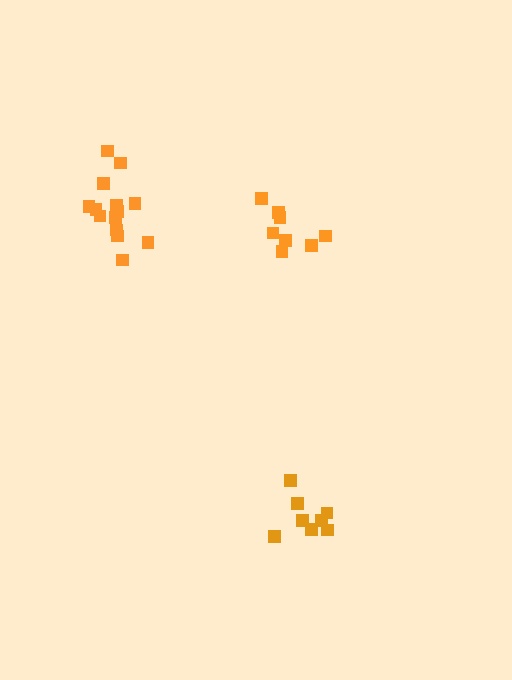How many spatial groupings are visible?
There are 3 spatial groupings.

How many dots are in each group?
Group 1: 8 dots, Group 2: 8 dots, Group 3: 14 dots (30 total).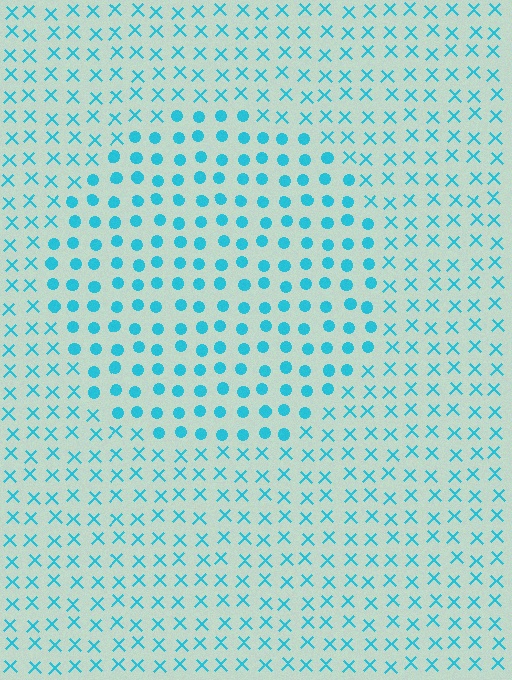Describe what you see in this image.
The image is filled with small cyan elements arranged in a uniform grid. A circle-shaped region contains circles, while the surrounding area contains X marks. The boundary is defined purely by the change in element shape.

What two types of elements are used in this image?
The image uses circles inside the circle region and X marks outside it.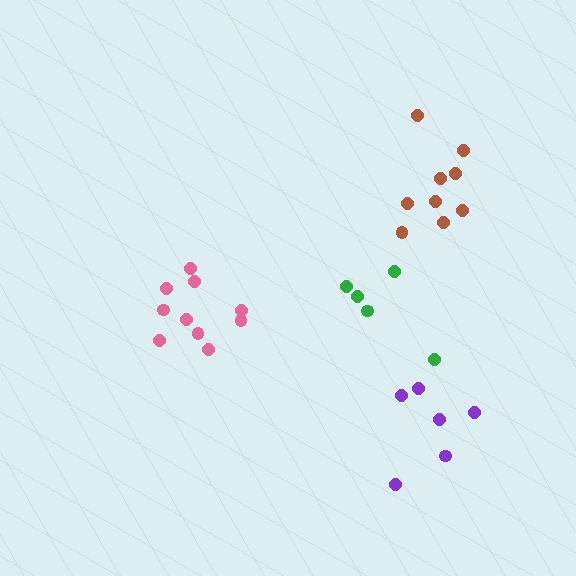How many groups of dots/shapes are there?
There are 4 groups.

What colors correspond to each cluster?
The clusters are colored: green, purple, pink, brown.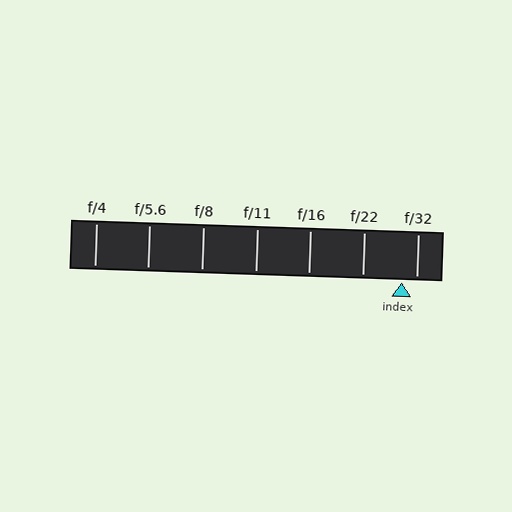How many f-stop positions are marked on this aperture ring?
There are 7 f-stop positions marked.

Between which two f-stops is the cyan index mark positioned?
The index mark is between f/22 and f/32.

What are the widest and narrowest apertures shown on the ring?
The widest aperture shown is f/4 and the narrowest is f/32.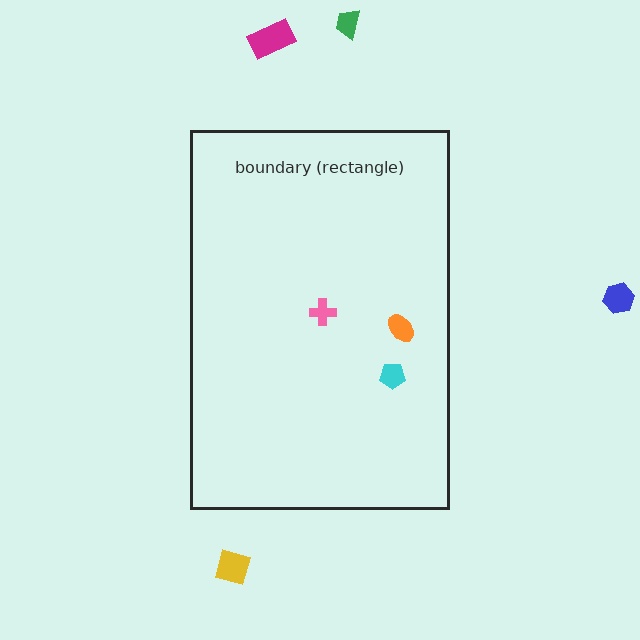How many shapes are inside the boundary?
3 inside, 4 outside.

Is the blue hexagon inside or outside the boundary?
Outside.